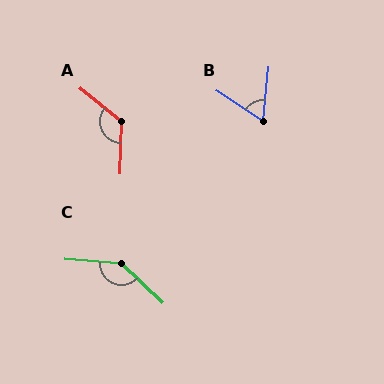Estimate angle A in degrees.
Approximately 127 degrees.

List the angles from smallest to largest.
B (62°), A (127°), C (141°).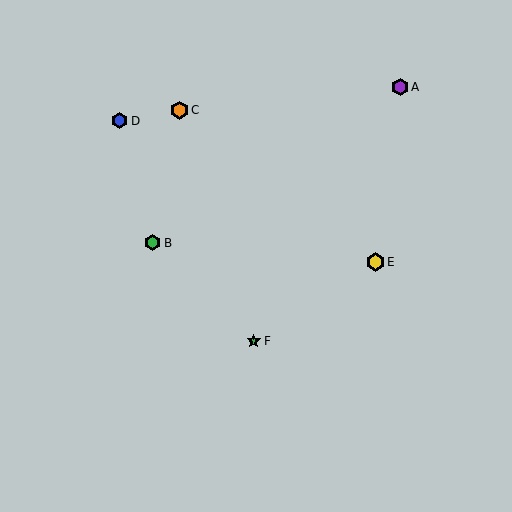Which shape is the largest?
The yellow hexagon (labeled E) is the largest.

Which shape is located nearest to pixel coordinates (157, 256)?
The green hexagon (labeled B) at (153, 243) is nearest to that location.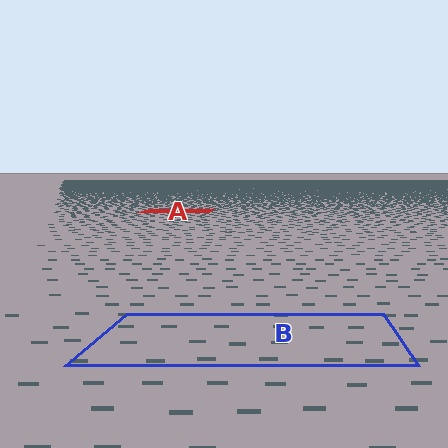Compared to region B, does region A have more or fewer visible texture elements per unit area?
Region A has more texture elements per unit area — they are packed more densely because it is farther away.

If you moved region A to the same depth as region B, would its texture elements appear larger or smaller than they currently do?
They would appear larger. At a closer depth, the same texture elements are projected at a bigger on-screen size.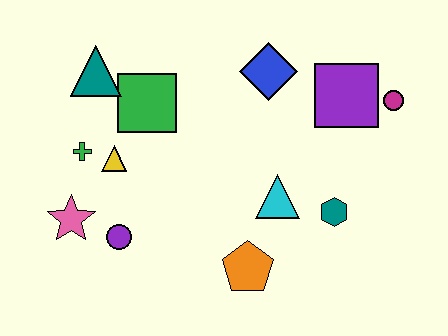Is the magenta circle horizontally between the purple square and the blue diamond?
No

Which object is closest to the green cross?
The yellow triangle is closest to the green cross.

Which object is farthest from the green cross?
The magenta circle is farthest from the green cross.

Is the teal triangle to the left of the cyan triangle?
Yes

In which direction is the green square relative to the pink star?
The green square is above the pink star.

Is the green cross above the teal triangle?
No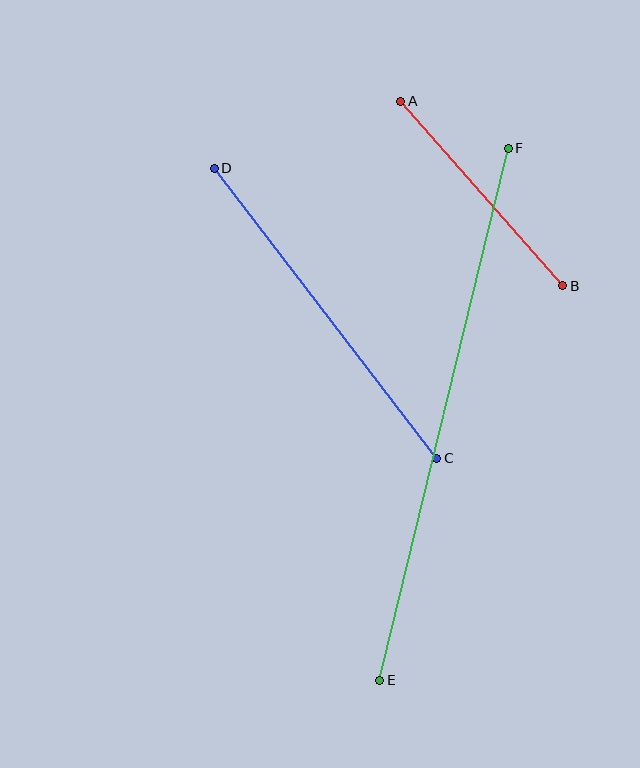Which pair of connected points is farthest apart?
Points E and F are farthest apart.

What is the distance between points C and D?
The distance is approximately 365 pixels.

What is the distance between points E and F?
The distance is approximately 548 pixels.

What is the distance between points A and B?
The distance is approximately 246 pixels.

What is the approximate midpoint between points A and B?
The midpoint is at approximately (482, 193) pixels.